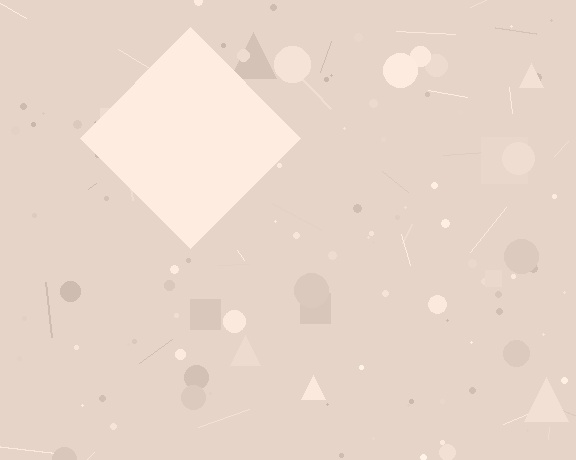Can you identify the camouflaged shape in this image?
The camouflaged shape is a diamond.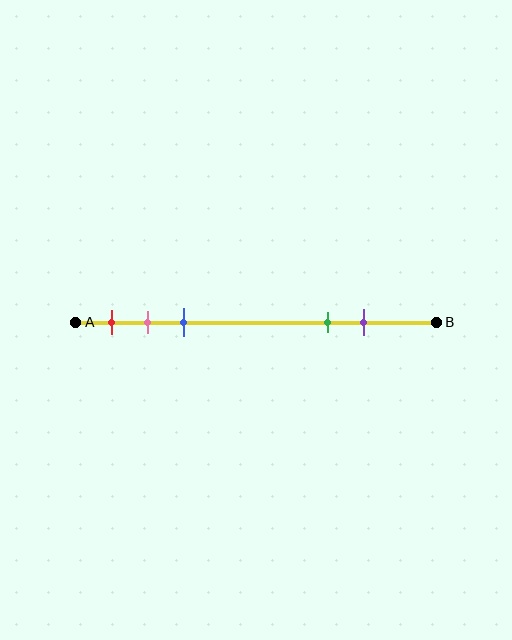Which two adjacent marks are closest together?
The pink and blue marks are the closest adjacent pair.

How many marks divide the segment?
There are 5 marks dividing the segment.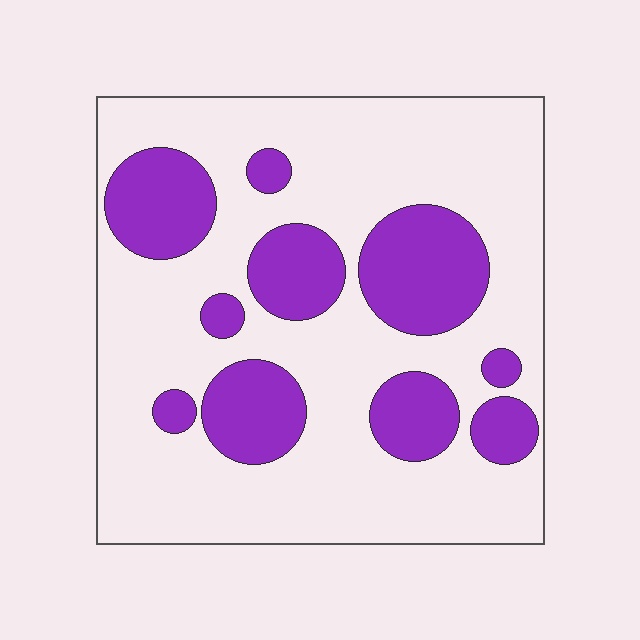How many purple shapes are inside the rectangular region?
10.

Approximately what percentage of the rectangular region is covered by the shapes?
Approximately 30%.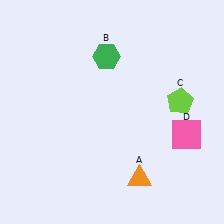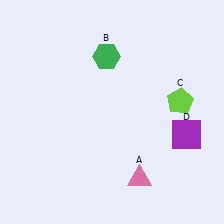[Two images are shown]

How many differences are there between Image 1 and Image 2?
There are 2 differences between the two images.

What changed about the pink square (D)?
In Image 1, D is pink. In Image 2, it changed to purple.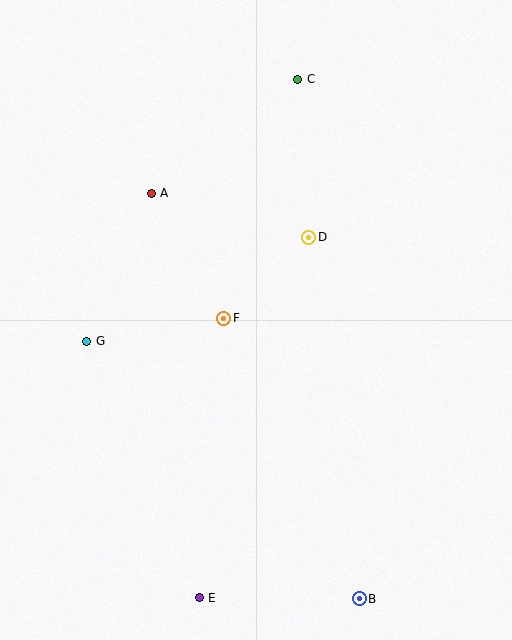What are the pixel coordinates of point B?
Point B is at (359, 599).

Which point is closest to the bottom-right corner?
Point B is closest to the bottom-right corner.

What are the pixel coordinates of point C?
Point C is at (298, 79).